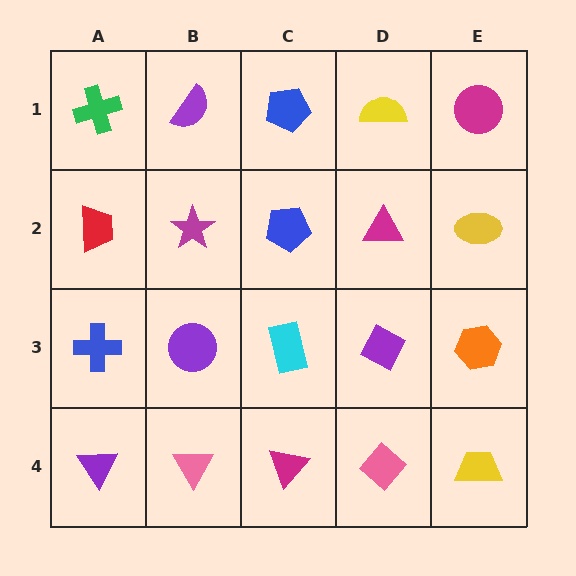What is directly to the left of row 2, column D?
A blue pentagon.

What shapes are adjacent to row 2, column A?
A green cross (row 1, column A), a blue cross (row 3, column A), a magenta star (row 2, column B).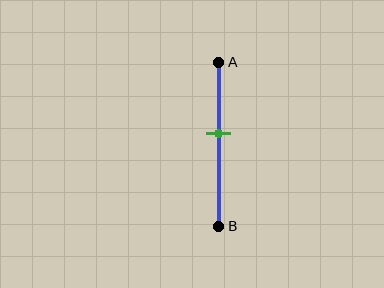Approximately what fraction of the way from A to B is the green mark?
The green mark is approximately 45% of the way from A to B.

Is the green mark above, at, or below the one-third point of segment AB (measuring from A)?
The green mark is below the one-third point of segment AB.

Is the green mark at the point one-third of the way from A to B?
No, the mark is at about 45% from A, not at the 33% one-third point.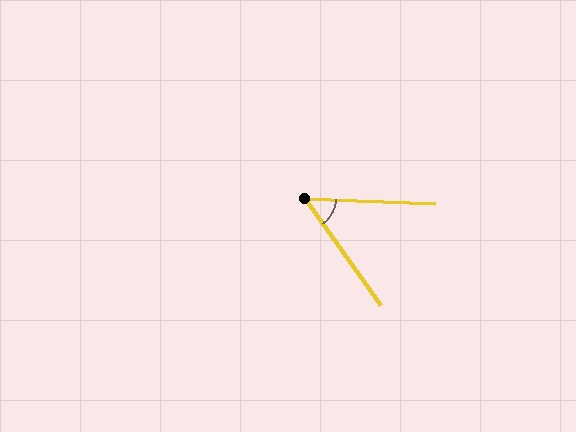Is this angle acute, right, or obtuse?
It is acute.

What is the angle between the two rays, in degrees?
Approximately 52 degrees.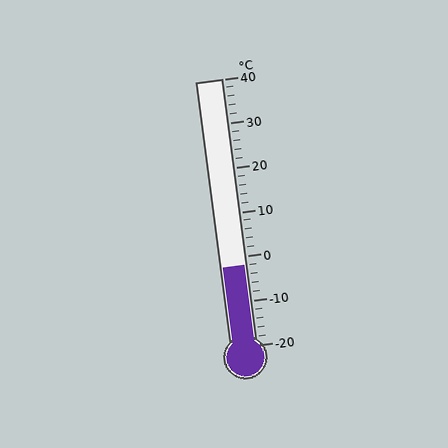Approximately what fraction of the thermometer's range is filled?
The thermometer is filled to approximately 30% of its range.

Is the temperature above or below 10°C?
The temperature is below 10°C.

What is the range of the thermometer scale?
The thermometer scale ranges from -20°C to 40°C.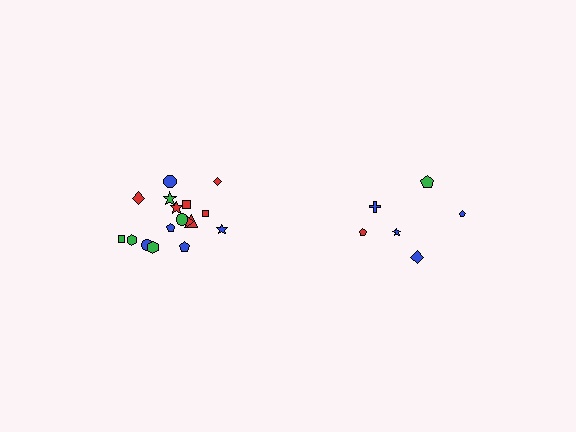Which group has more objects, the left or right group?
The left group.